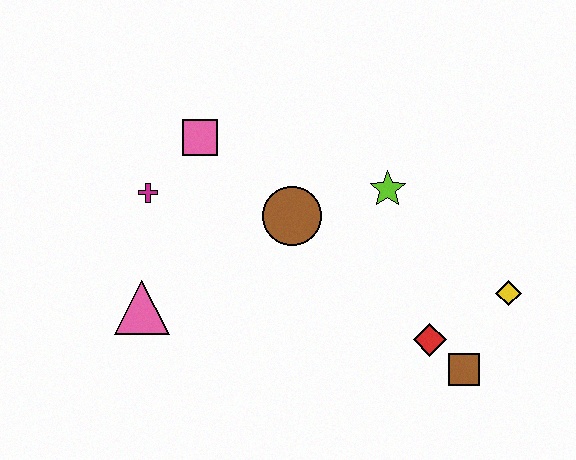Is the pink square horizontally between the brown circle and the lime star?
No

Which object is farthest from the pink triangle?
The yellow diamond is farthest from the pink triangle.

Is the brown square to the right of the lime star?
Yes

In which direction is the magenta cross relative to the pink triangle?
The magenta cross is above the pink triangle.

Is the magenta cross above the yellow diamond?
Yes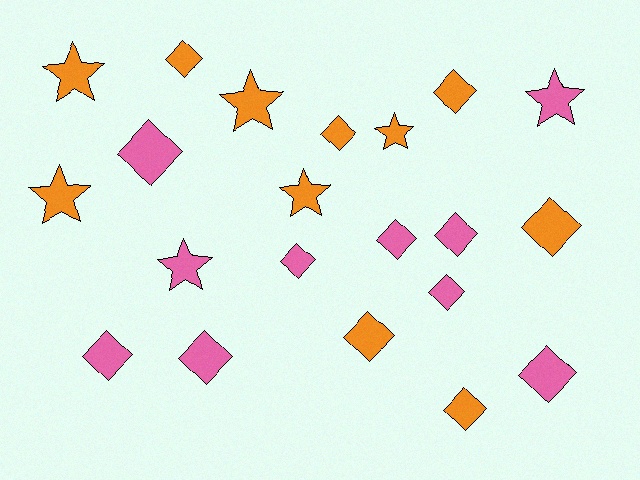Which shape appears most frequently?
Diamond, with 14 objects.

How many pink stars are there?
There are 2 pink stars.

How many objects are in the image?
There are 21 objects.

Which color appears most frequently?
Orange, with 11 objects.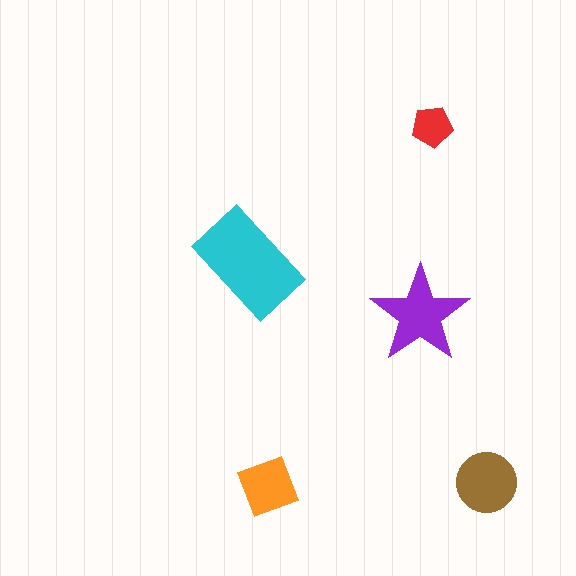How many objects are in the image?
There are 5 objects in the image.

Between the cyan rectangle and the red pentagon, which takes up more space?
The cyan rectangle.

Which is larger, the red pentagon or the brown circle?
The brown circle.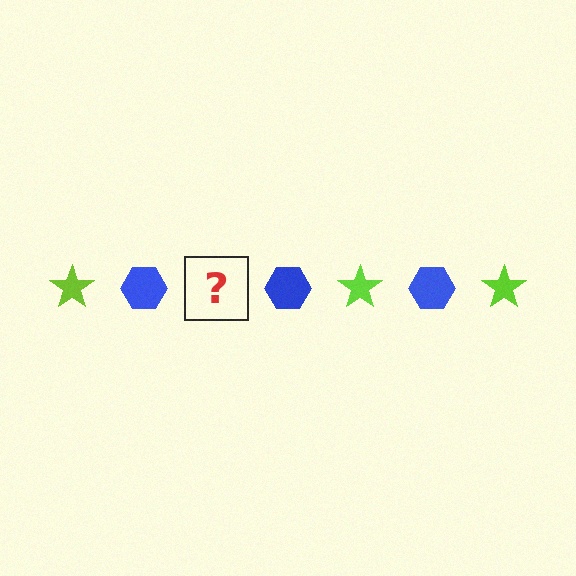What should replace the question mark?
The question mark should be replaced with a lime star.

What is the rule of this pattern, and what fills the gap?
The rule is that the pattern alternates between lime star and blue hexagon. The gap should be filled with a lime star.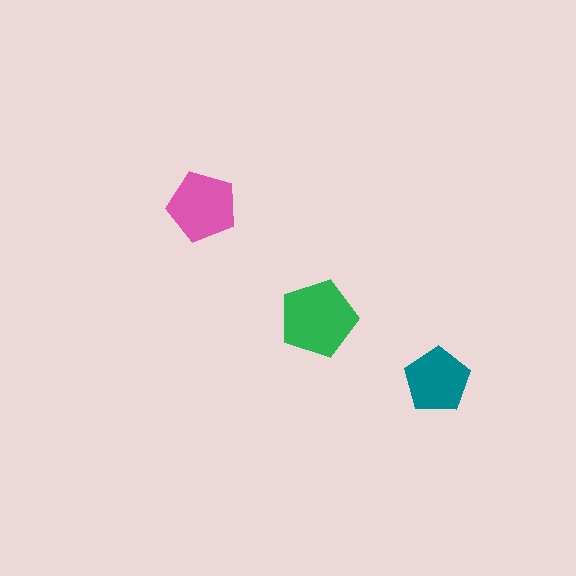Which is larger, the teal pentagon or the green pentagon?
The green one.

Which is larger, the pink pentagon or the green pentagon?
The green one.